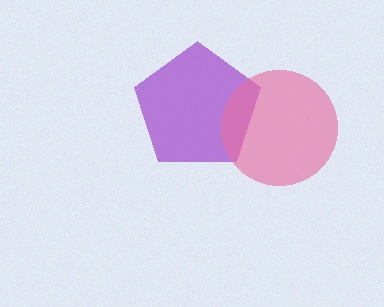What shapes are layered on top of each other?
The layered shapes are: a purple pentagon, a pink circle.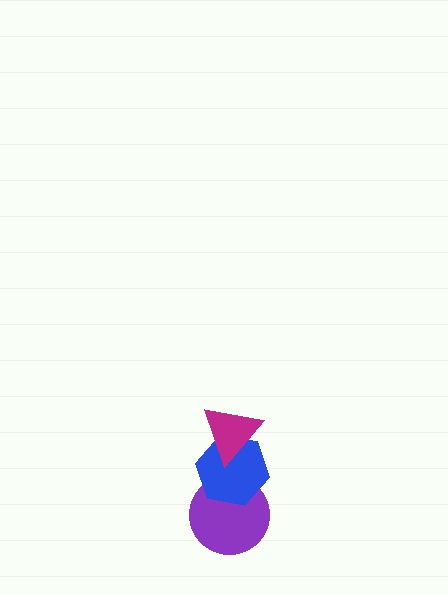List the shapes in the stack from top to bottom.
From top to bottom: the magenta triangle, the blue hexagon, the purple circle.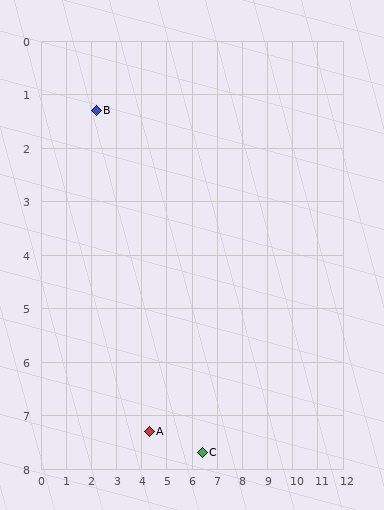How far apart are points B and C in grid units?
Points B and C are about 7.7 grid units apart.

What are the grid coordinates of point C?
Point C is at approximately (6.4, 7.7).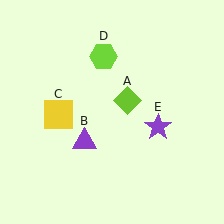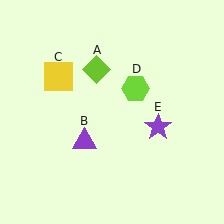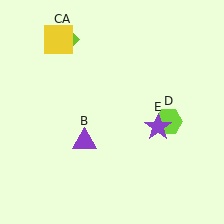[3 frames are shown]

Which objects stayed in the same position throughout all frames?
Purple triangle (object B) and purple star (object E) remained stationary.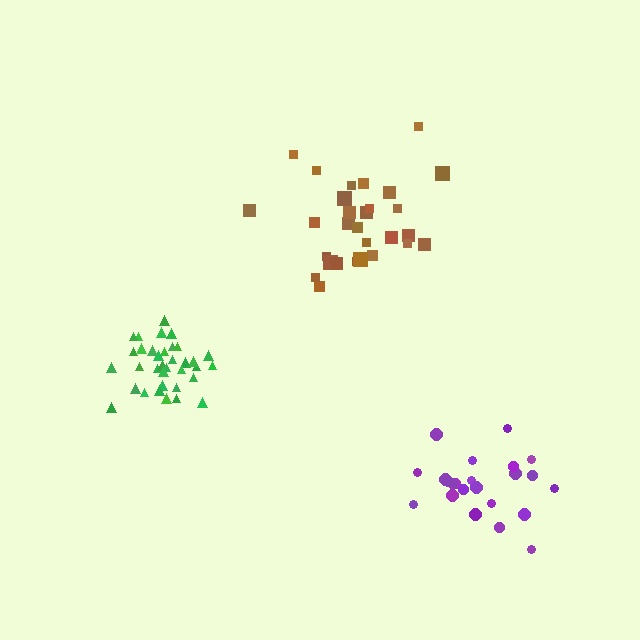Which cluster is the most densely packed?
Green.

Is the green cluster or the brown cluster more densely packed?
Green.